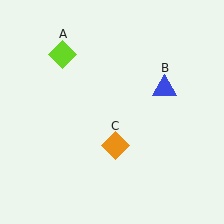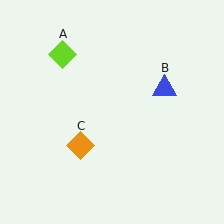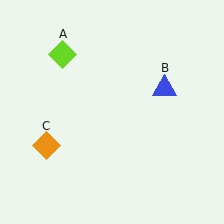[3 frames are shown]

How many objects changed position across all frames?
1 object changed position: orange diamond (object C).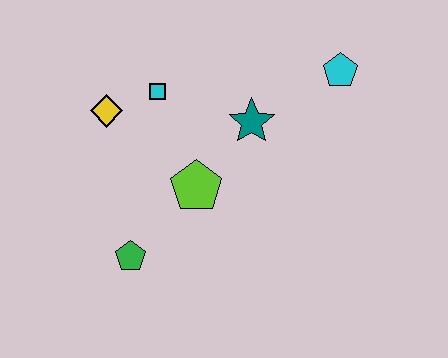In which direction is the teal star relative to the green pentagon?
The teal star is above the green pentagon.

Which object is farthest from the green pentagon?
The cyan pentagon is farthest from the green pentagon.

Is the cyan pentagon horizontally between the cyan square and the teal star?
No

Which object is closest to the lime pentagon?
The teal star is closest to the lime pentagon.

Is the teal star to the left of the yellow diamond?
No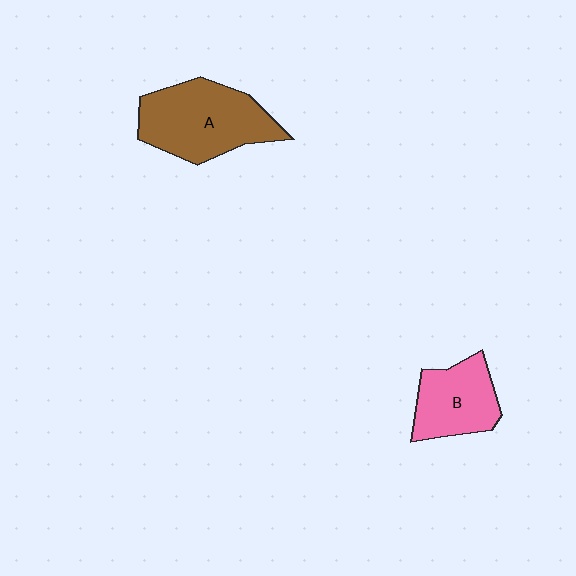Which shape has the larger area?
Shape A (brown).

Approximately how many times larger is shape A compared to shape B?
Approximately 1.5 times.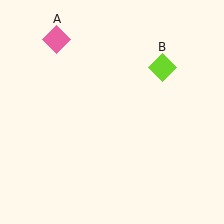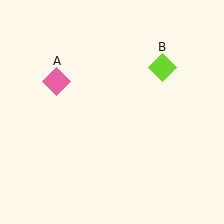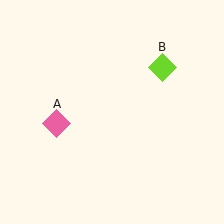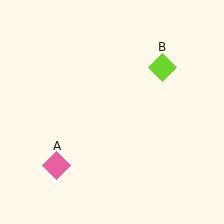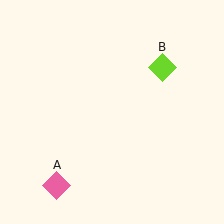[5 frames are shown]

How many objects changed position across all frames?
1 object changed position: pink diamond (object A).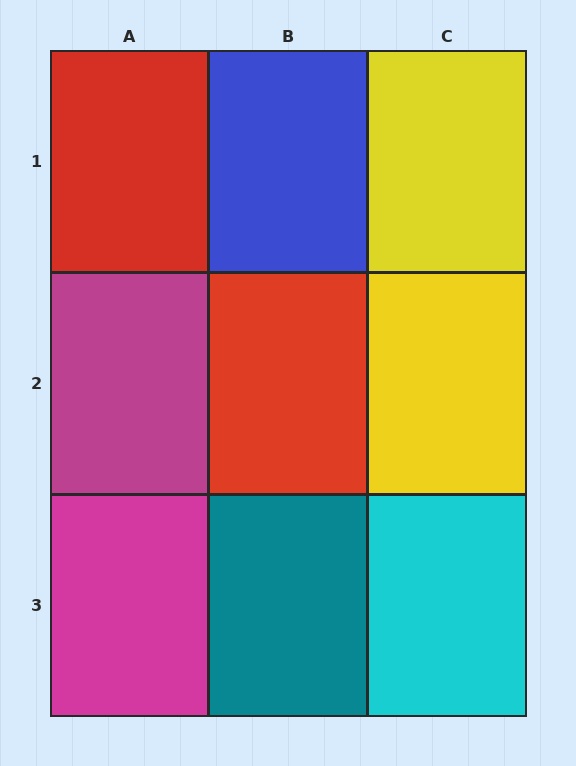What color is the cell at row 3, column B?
Teal.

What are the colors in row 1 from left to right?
Red, blue, yellow.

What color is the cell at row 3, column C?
Cyan.